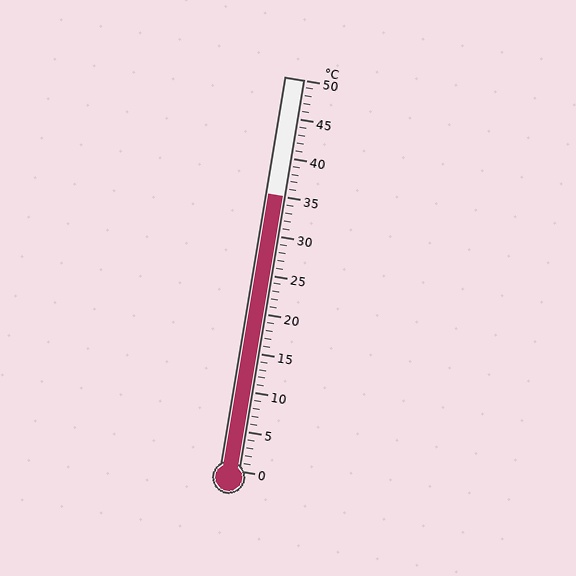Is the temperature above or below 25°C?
The temperature is above 25°C.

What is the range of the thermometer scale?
The thermometer scale ranges from 0°C to 50°C.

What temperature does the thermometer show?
The thermometer shows approximately 35°C.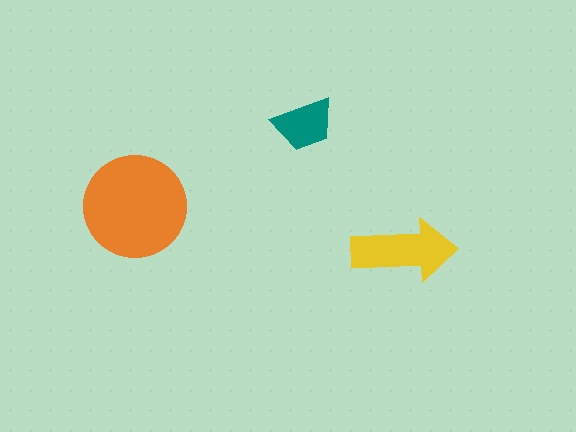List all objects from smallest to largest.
The teal trapezoid, the yellow arrow, the orange circle.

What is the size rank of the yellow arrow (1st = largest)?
2nd.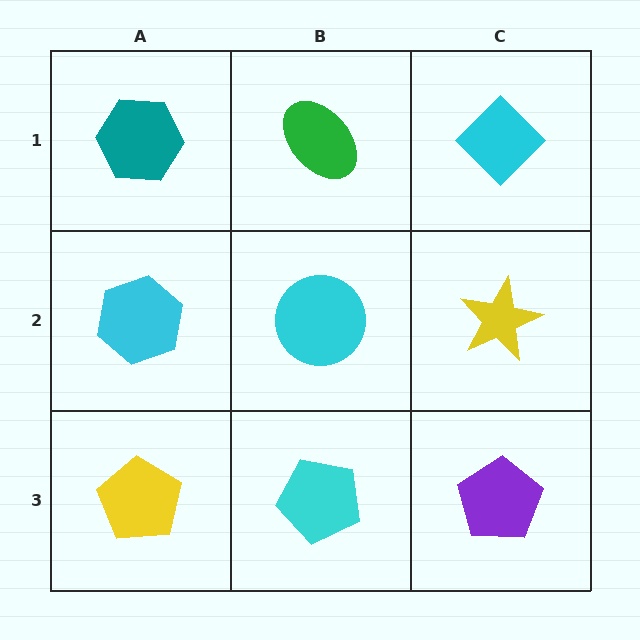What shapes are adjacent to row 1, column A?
A cyan hexagon (row 2, column A), a green ellipse (row 1, column B).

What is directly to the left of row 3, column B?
A yellow pentagon.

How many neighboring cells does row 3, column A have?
2.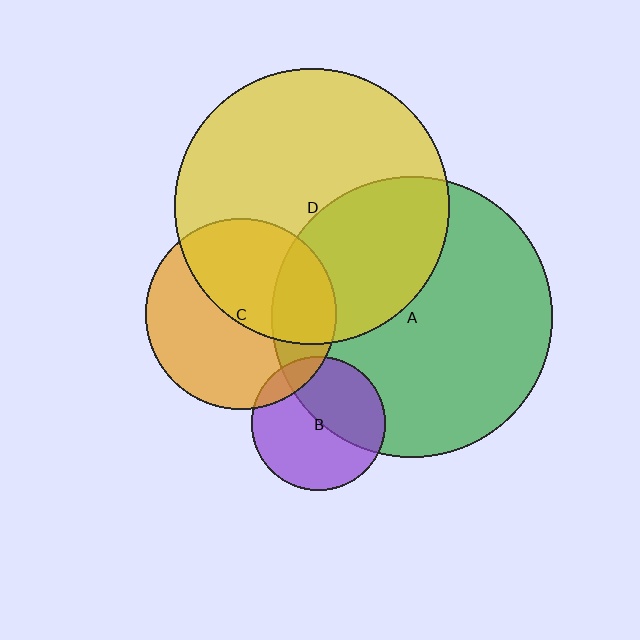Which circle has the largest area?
Circle A (green).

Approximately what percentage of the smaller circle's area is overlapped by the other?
Approximately 45%.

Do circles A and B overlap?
Yes.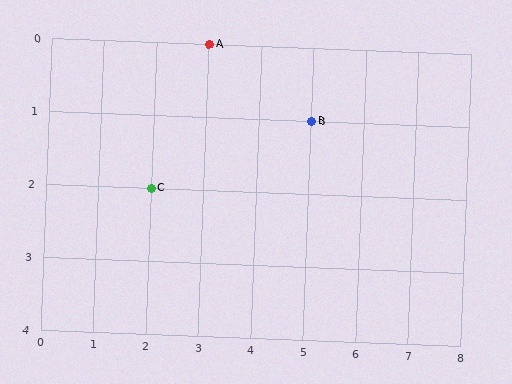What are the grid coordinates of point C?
Point C is at grid coordinates (2, 2).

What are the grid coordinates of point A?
Point A is at grid coordinates (3, 0).